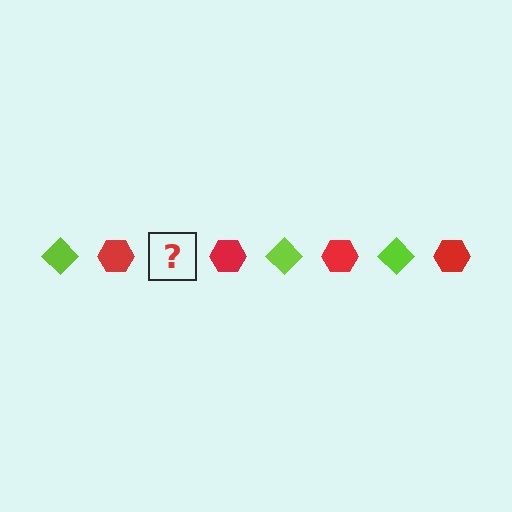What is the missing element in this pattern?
The missing element is a lime diamond.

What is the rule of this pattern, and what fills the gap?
The rule is that the pattern alternates between lime diamond and red hexagon. The gap should be filled with a lime diamond.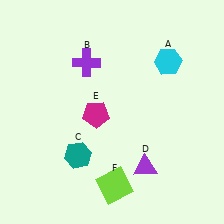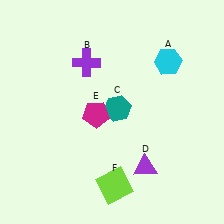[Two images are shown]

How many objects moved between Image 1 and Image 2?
1 object moved between the two images.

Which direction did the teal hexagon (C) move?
The teal hexagon (C) moved up.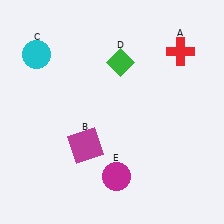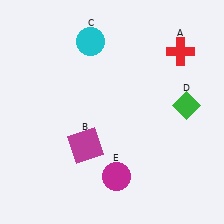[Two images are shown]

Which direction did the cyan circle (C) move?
The cyan circle (C) moved right.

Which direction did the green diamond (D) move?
The green diamond (D) moved right.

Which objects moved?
The objects that moved are: the cyan circle (C), the green diamond (D).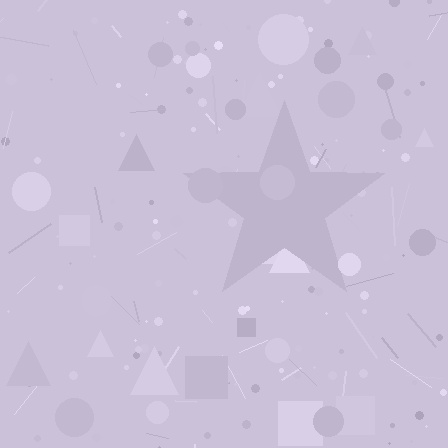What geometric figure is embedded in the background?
A star is embedded in the background.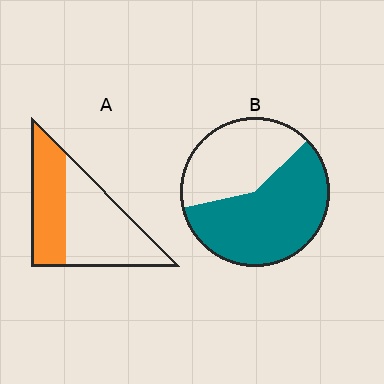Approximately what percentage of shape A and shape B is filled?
A is approximately 40% and B is approximately 60%.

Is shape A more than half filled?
No.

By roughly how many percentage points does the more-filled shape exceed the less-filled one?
By roughly 20 percentage points (B over A).